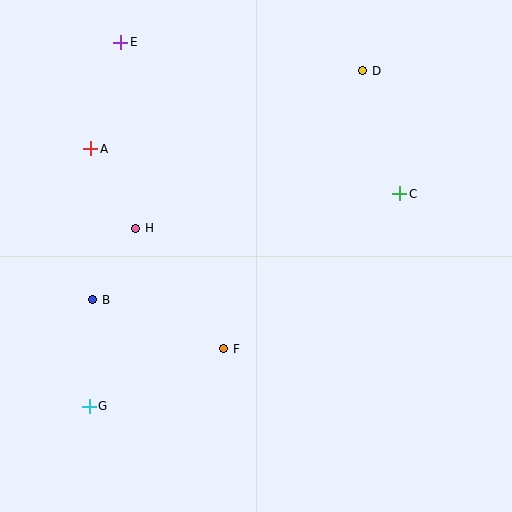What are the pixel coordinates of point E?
Point E is at (121, 42).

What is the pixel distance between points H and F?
The distance between H and F is 149 pixels.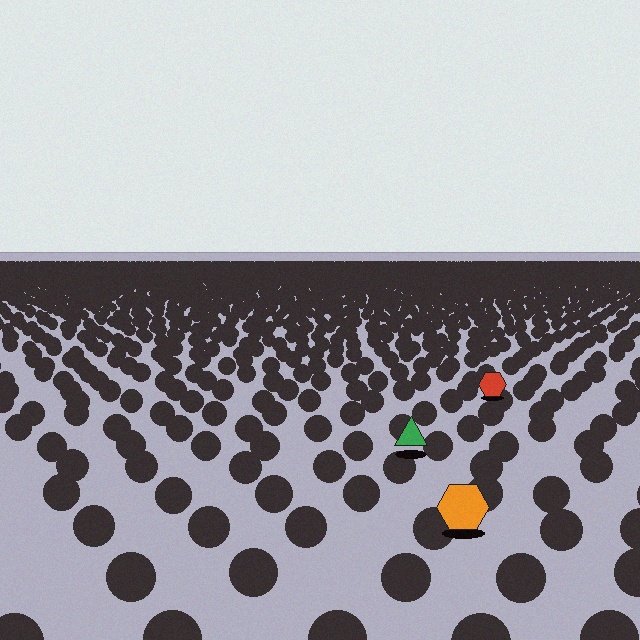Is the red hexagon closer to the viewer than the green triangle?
No. The green triangle is closer — you can tell from the texture gradient: the ground texture is coarser near it.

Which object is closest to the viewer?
The orange hexagon is closest. The texture marks near it are larger and more spread out.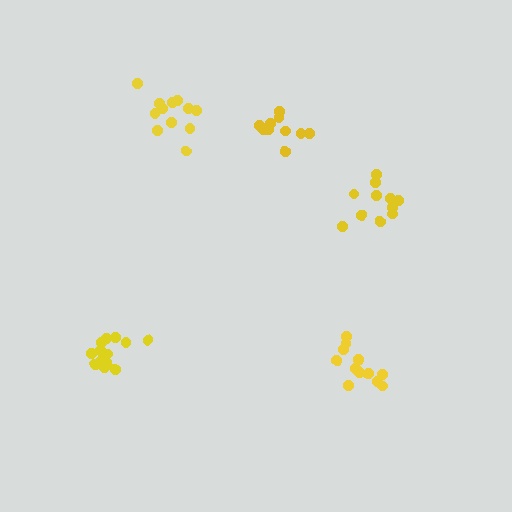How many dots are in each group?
Group 1: 10 dots, Group 2: 11 dots, Group 3: 13 dots, Group 4: 12 dots, Group 5: 13 dots (59 total).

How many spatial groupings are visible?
There are 5 spatial groupings.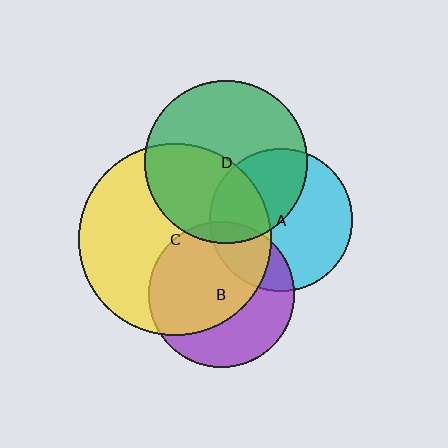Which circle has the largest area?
Circle C (yellow).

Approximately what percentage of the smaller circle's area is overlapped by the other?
Approximately 40%.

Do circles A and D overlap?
Yes.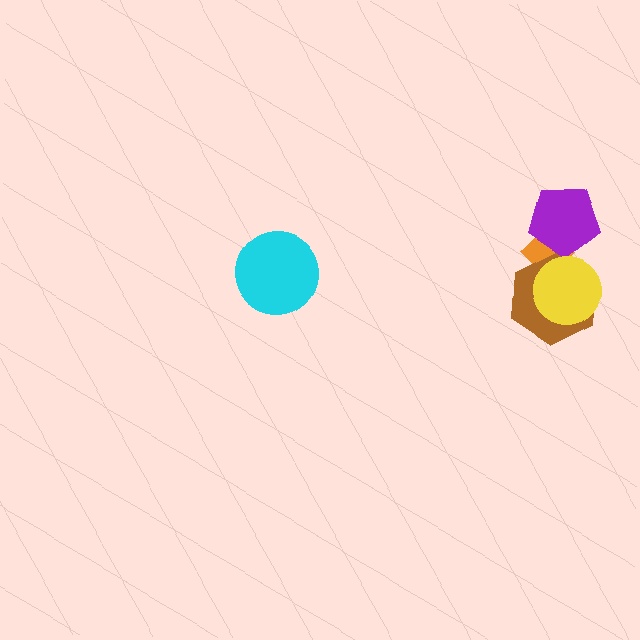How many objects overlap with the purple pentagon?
1 object overlaps with the purple pentagon.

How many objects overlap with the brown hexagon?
2 objects overlap with the brown hexagon.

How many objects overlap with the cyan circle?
0 objects overlap with the cyan circle.